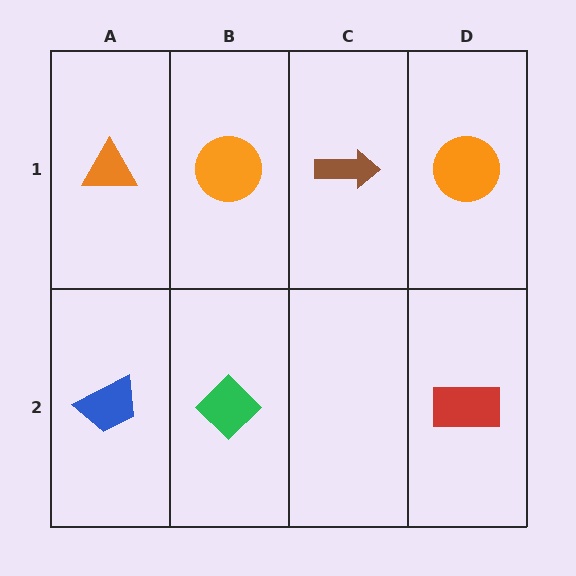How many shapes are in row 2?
3 shapes.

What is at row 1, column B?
An orange circle.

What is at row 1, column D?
An orange circle.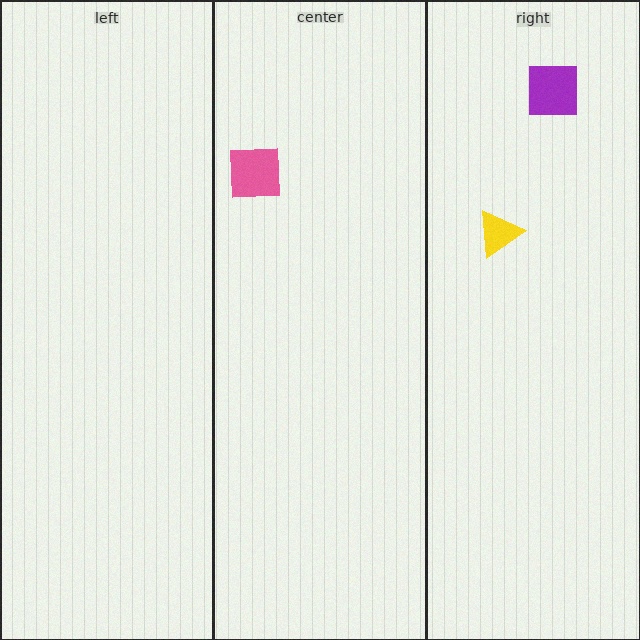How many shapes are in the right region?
2.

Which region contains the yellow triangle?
The right region.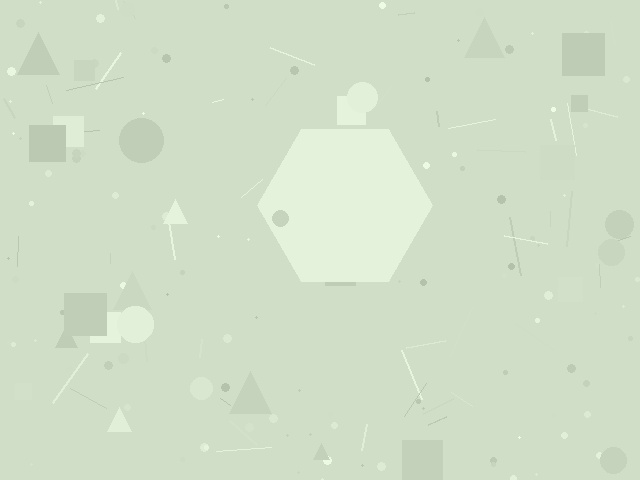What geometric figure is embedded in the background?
A hexagon is embedded in the background.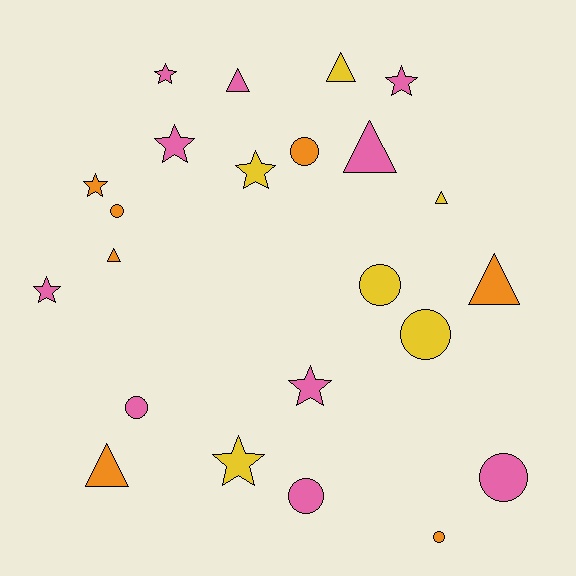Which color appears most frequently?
Pink, with 10 objects.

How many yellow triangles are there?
There are 2 yellow triangles.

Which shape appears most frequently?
Circle, with 8 objects.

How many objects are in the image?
There are 23 objects.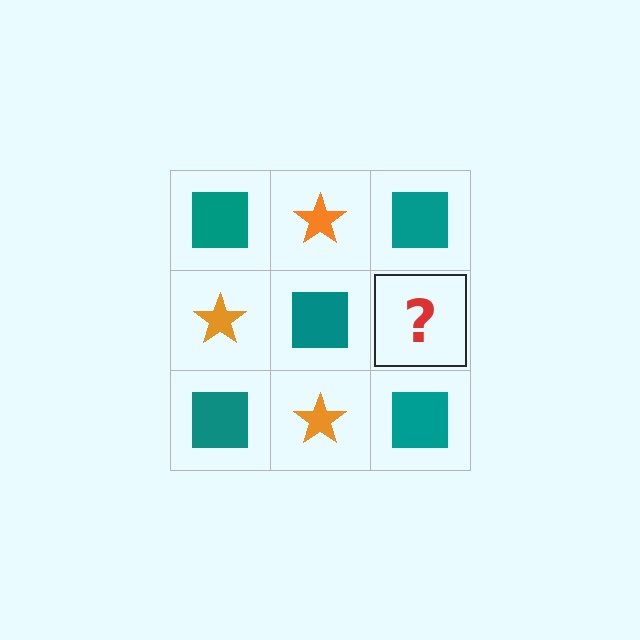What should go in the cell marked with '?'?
The missing cell should contain an orange star.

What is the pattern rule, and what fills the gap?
The rule is that it alternates teal square and orange star in a checkerboard pattern. The gap should be filled with an orange star.